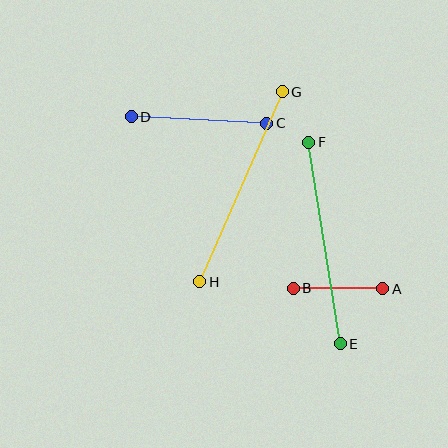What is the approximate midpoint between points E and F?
The midpoint is at approximately (325, 243) pixels.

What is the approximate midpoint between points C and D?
The midpoint is at approximately (199, 120) pixels.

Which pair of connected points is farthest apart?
Points G and H are farthest apart.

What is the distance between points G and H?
The distance is approximately 207 pixels.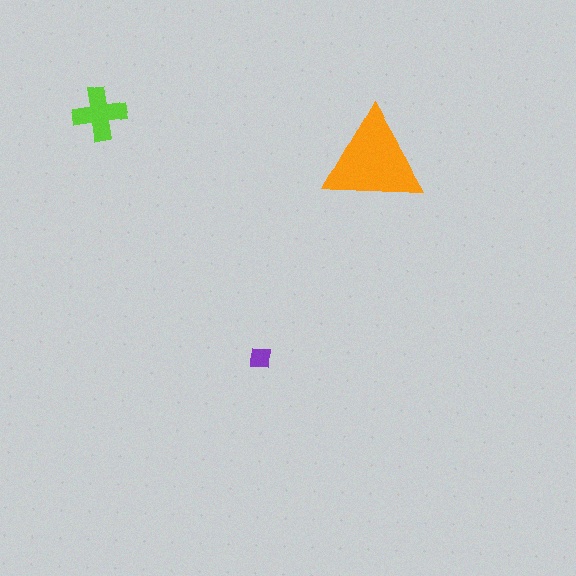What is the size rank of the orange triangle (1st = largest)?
1st.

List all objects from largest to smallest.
The orange triangle, the lime cross, the purple square.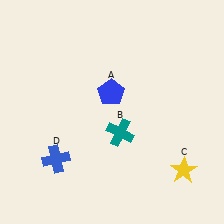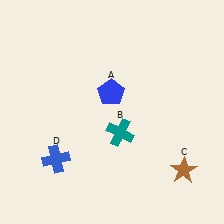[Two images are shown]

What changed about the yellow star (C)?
In Image 1, C is yellow. In Image 2, it changed to brown.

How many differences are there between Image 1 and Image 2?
There is 1 difference between the two images.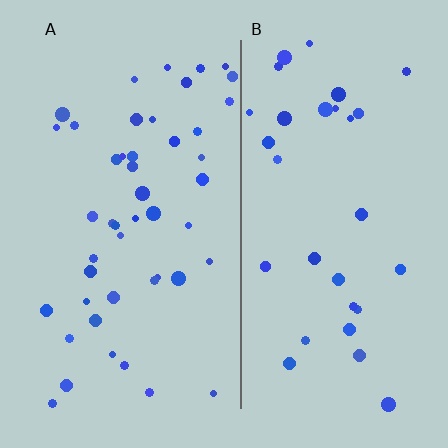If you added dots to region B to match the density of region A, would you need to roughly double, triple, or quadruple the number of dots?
Approximately double.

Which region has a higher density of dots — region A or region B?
A (the left).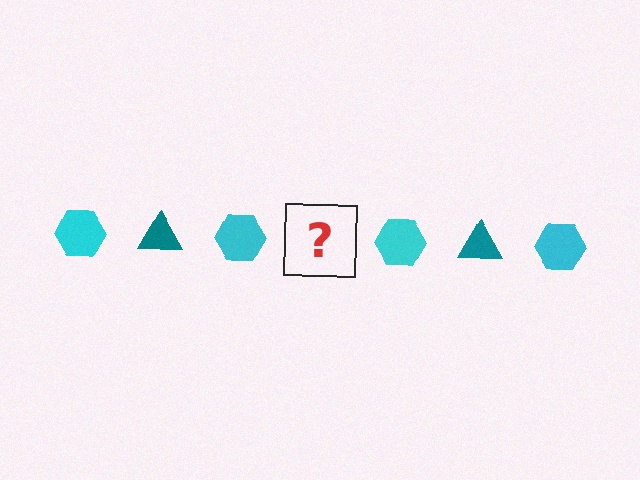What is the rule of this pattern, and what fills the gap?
The rule is that the pattern alternates between cyan hexagon and teal triangle. The gap should be filled with a teal triangle.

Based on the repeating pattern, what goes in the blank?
The blank should be a teal triangle.